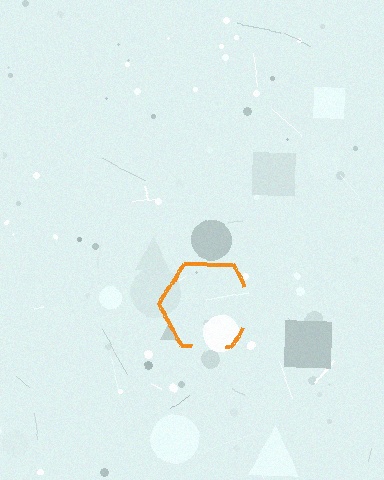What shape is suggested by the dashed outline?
The dashed outline suggests a hexagon.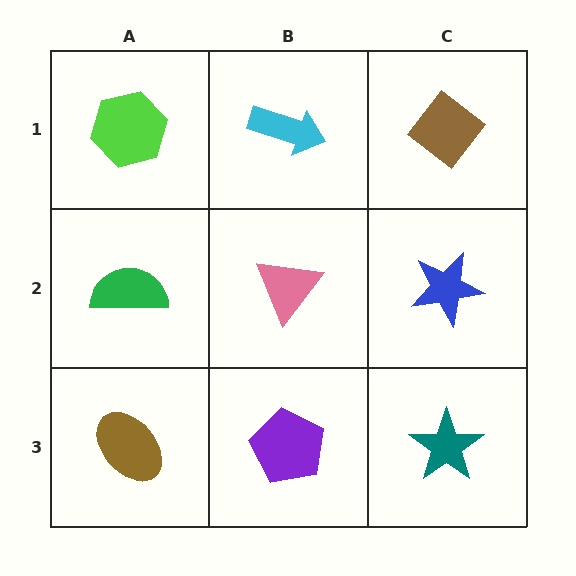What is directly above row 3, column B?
A pink triangle.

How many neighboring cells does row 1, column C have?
2.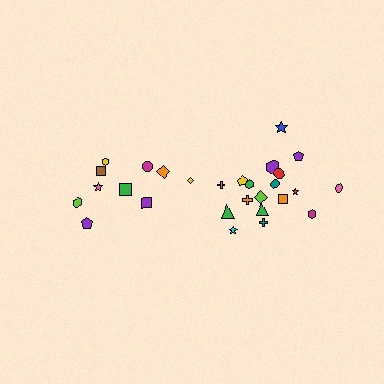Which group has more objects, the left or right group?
The right group.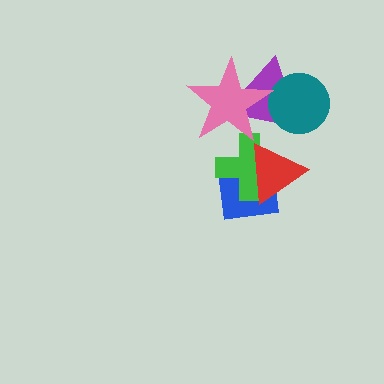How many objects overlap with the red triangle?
2 objects overlap with the red triangle.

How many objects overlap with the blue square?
2 objects overlap with the blue square.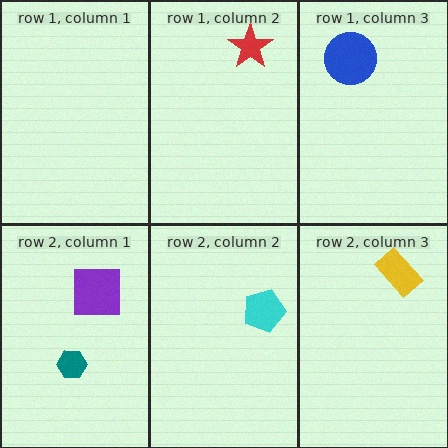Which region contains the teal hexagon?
The row 2, column 1 region.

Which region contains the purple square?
The row 2, column 1 region.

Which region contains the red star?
The row 1, column 2 region.